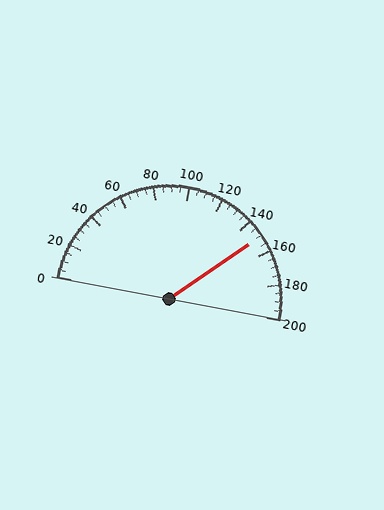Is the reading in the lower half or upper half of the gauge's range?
The reading is in the upper half of the range (0 to 200).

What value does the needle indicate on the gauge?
The needle indicates approximately 150.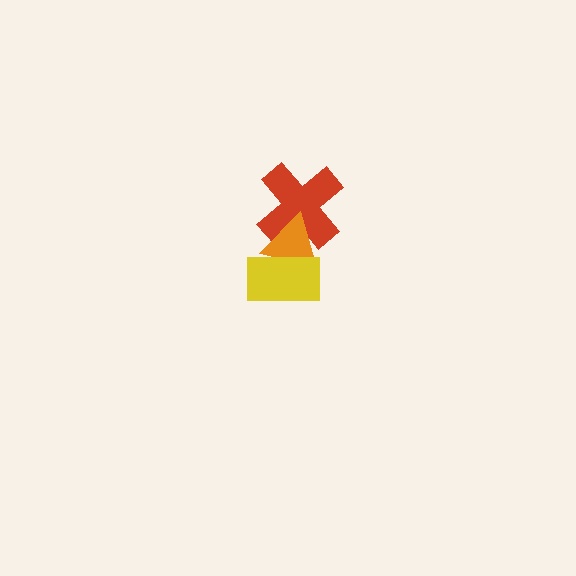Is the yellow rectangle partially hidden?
No, no other shape covers it.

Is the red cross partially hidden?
Yes, it is partially covered by another shape.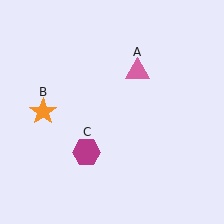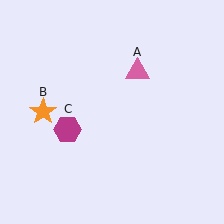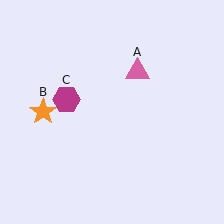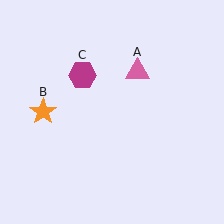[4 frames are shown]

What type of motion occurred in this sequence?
The magenta hexagon (object C) rotated clockwise around the center of the scene.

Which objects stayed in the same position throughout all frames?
Pink triangle (object A) and orange star (object B) remained stationary.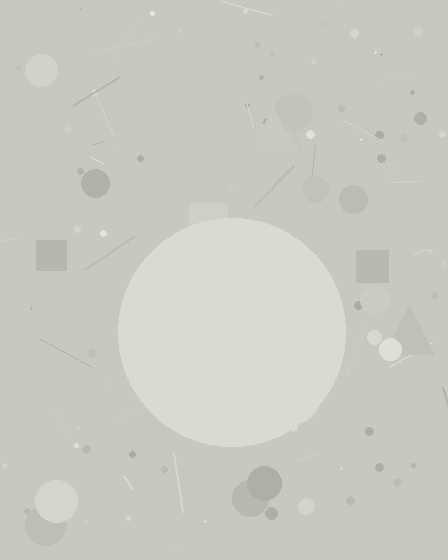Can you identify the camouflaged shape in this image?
The camouflaged shape is a circle.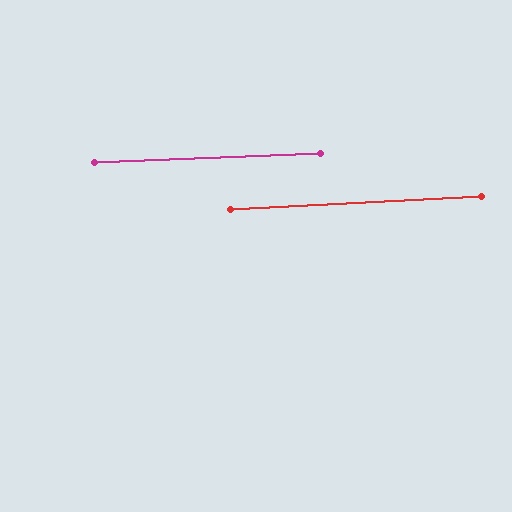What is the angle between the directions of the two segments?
Approximately 1 degree.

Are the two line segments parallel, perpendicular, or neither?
Parallel — their directions differ by only 0.7°.